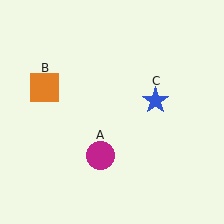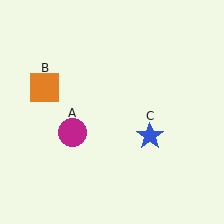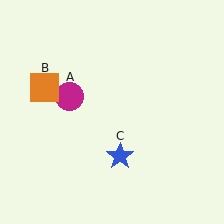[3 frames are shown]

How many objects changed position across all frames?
2 objects changed position: magenta circle (object A), blue star (object C).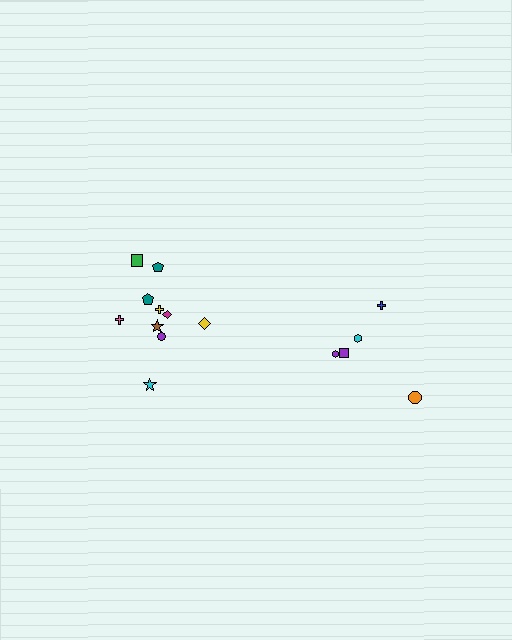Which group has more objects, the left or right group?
The left group.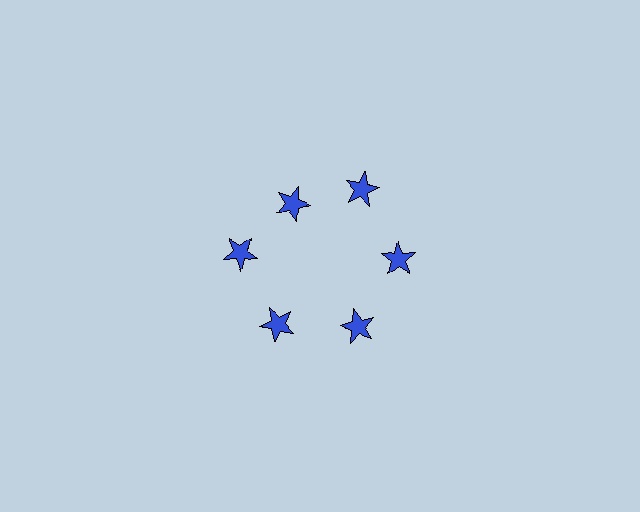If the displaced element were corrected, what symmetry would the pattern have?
It would have 6-fold rotational symmetry — the pattern would map onto itself every 60 degrees.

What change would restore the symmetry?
The symmetry would be restored by moving it outward, back onto the ring so that all 6 stars sit at equal angles and equal distance from the center.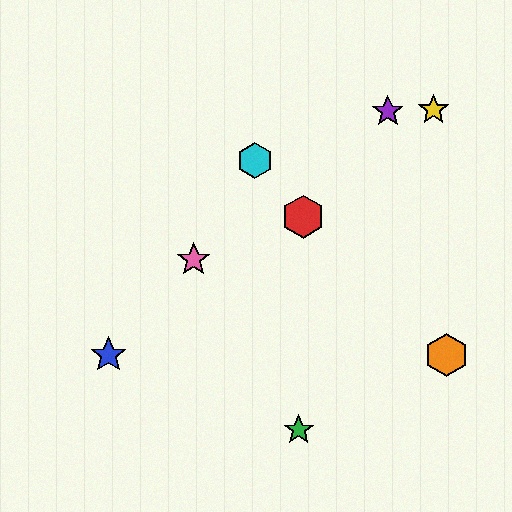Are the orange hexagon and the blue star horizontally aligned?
Yes, both are at y≈355.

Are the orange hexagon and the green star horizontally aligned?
No, the orange hexagon is at y≈355 and the green star is at y≈430.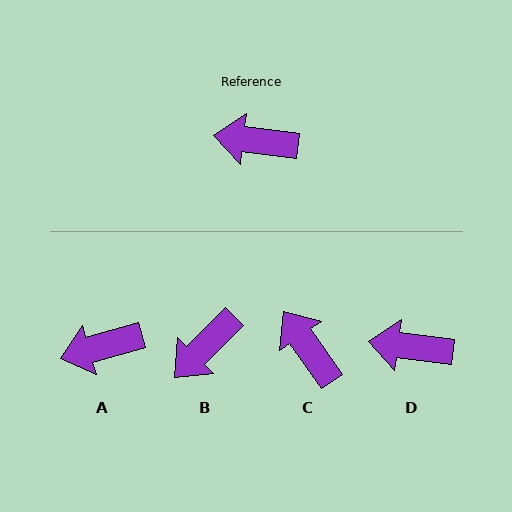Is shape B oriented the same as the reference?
No, it is off by about 53 degrees.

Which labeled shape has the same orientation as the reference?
D.